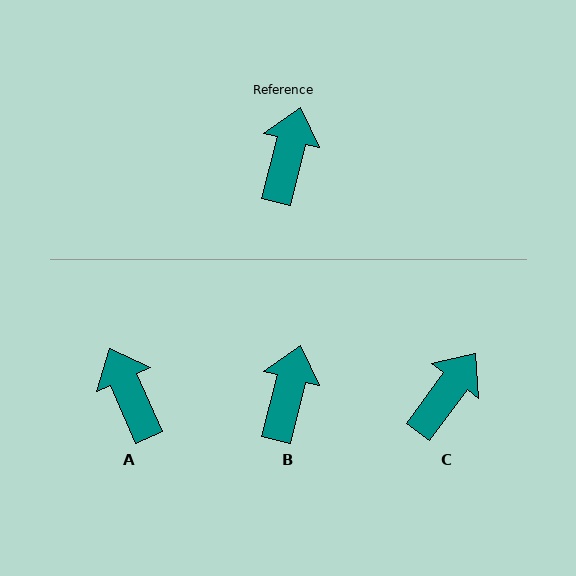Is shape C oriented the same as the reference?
No, it is off by about 22 degrees.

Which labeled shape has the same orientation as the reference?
B.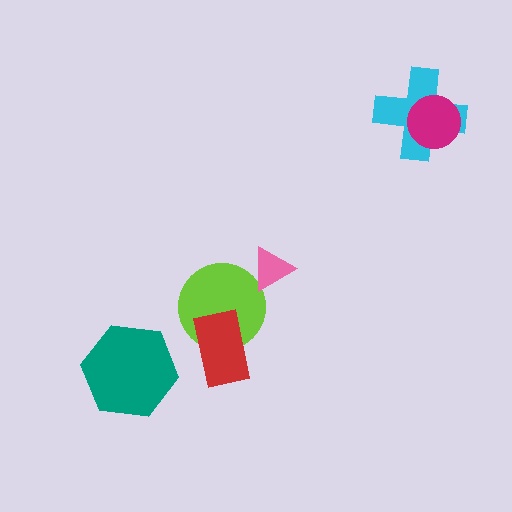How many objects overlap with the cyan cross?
1 object overlaps with the cyan cross.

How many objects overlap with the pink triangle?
1 object overlaps with the pink triangle.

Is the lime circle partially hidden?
Yes, it is partially covered by another shape.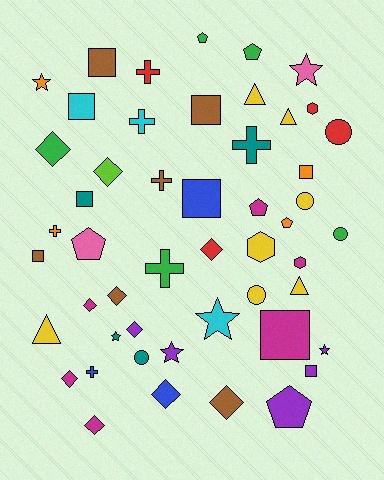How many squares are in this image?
There are 9 squares.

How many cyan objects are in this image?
There are 3 cyan objects.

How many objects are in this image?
There are 50 objects.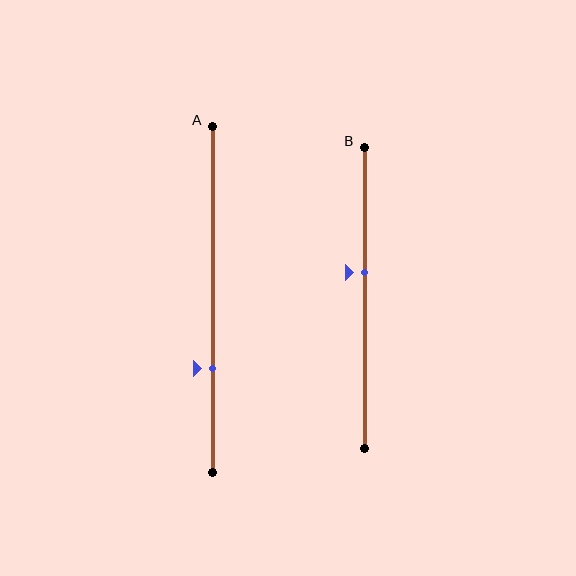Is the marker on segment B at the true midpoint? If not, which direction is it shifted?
No, the marker on segment B is shifted upward by about 8% of the segment length.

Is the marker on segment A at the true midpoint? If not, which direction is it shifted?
No, the marker on segment A is shifted downward by about 20% of the segment length.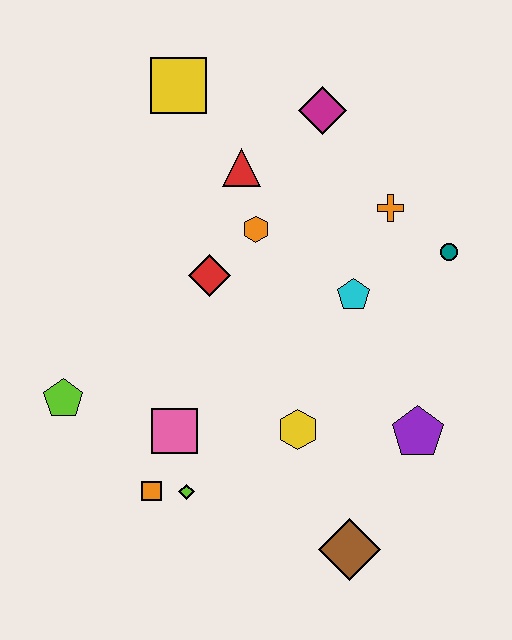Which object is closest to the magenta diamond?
The red triangle is closest to the magenta diamond.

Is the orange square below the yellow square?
Yes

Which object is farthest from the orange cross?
The lime pentagon is farthest from the orange cross.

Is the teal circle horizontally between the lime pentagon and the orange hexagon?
No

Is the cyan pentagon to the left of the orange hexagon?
No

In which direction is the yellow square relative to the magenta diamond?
The yellow square is to the left of the magenta diamond.